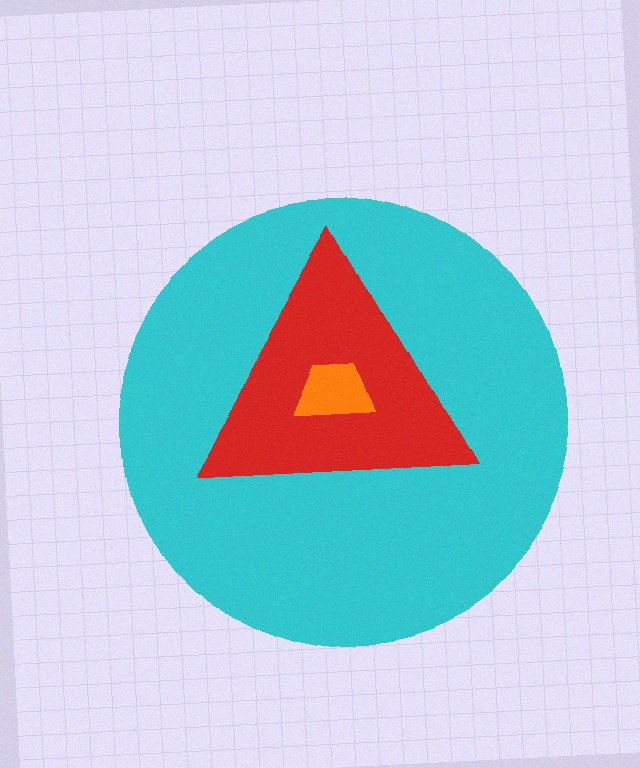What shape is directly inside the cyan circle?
The red triangle.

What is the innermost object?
The orange trapezoid.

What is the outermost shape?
The cyan circle.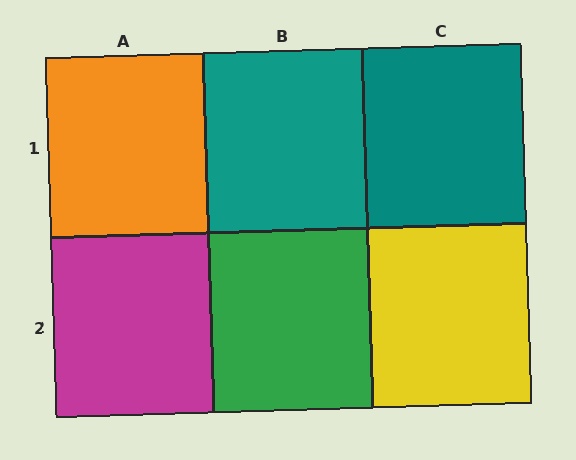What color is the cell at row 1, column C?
Teal.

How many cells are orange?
1 cell is orange.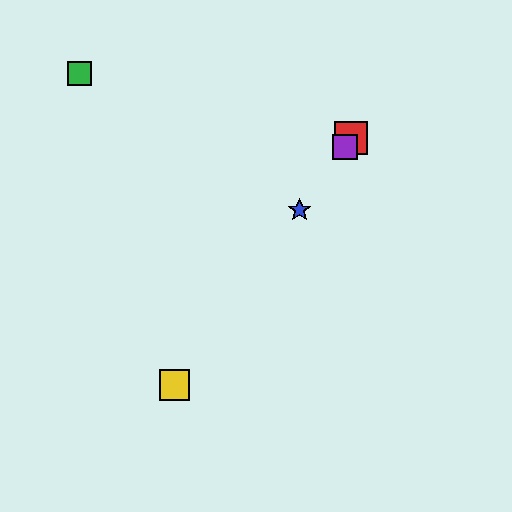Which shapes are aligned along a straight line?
The red square, the blue star, the yellow square, the purple square are aligned along a straight line.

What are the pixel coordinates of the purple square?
The purple square is at (345, 147).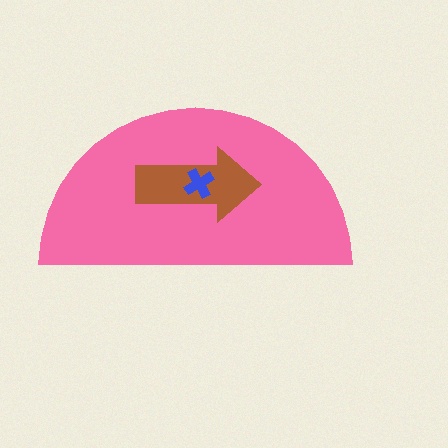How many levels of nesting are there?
3.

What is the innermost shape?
The blue cross.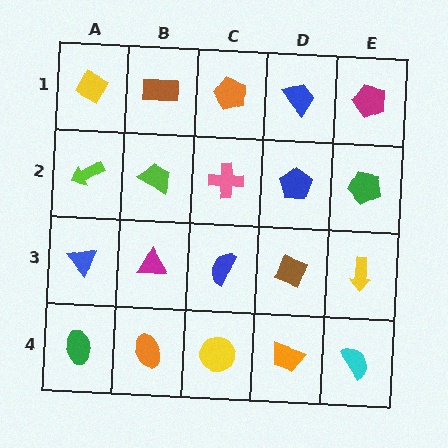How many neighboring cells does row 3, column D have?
4.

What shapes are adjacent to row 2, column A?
A yellow diamond (row 1, column A), a blue triangle (row 3, column A), a lime trapezoid (row 2, column B).